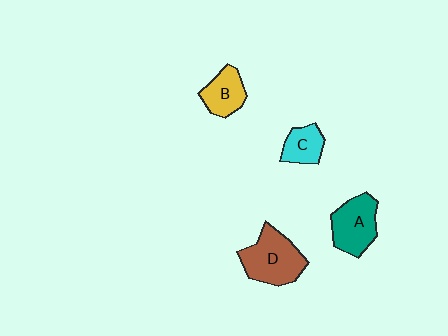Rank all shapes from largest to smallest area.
From largest to smallest: D (brown), A (teal), B (yellow), C (cyan).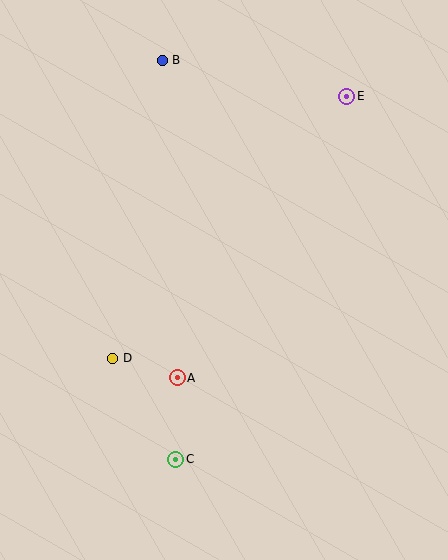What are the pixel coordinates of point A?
Point A is at (177, 378).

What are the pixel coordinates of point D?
Point D is at (113, 358).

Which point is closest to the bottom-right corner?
Point C is closest to the bottom-right corner.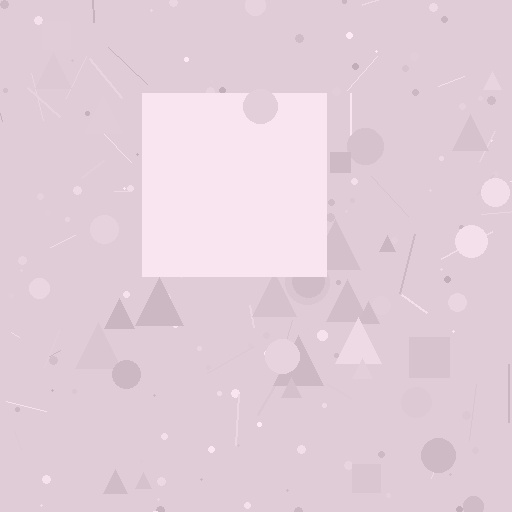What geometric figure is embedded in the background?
A square is embedded in the background.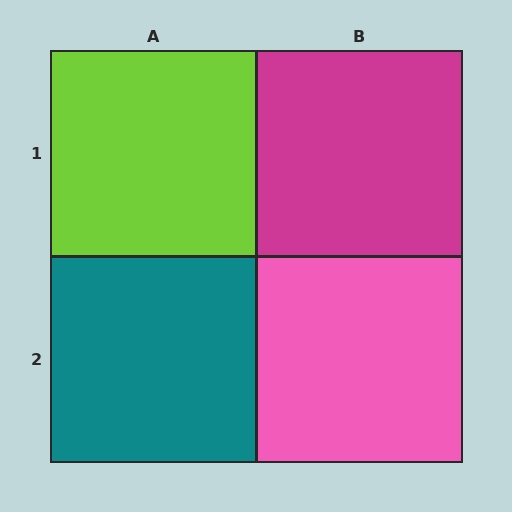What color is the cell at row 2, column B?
Pink.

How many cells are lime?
1 cell is lime.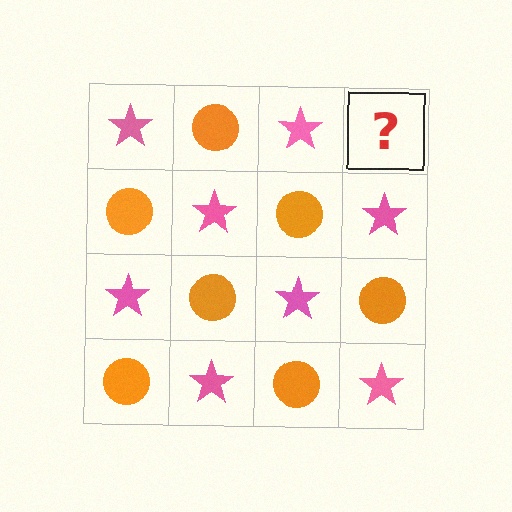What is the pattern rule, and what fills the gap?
The rule is that it alternates pink star and orange circle in a checkerboard pattern. The gap should be filled with an orange circle.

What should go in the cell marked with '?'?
The missing cell should contain an orange circle.